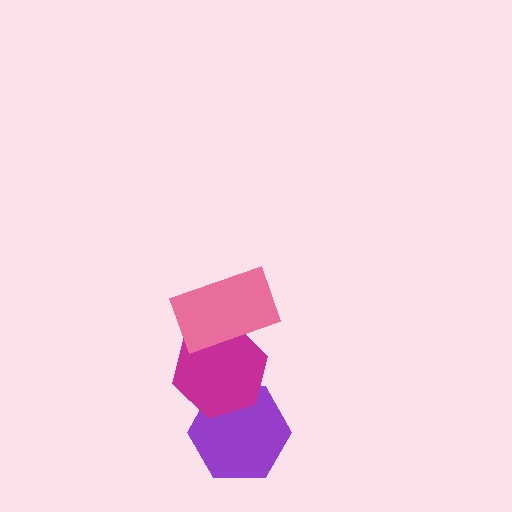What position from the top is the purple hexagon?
The purple hexagon is 3rd from the top.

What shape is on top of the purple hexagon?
The magenta hexagon is on top of the purple hexagon.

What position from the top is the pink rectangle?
The pink rectangle is 1st from the top.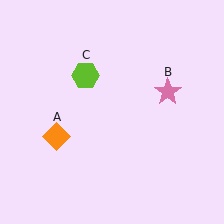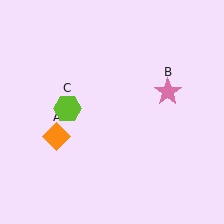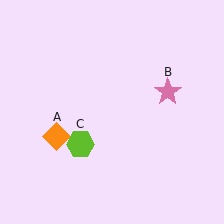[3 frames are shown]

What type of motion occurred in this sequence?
The lime hexagon (object C) rotated counterclockwise around the center of the scene.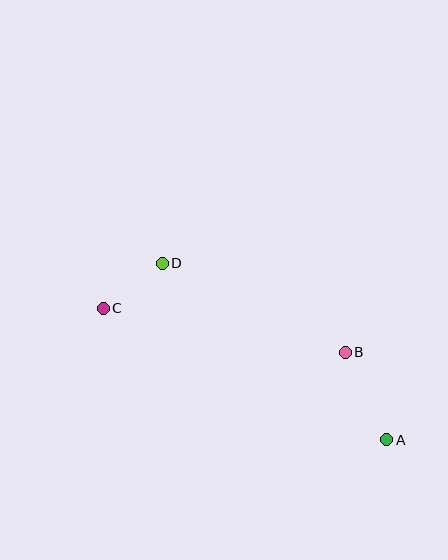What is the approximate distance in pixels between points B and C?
The distance between B and C is approximately 246 pixels.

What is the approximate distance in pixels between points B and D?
The distance between B and D is approximately 204 pixels.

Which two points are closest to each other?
Points C and D are closest to each other.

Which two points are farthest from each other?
Points A and C are farthest from each other.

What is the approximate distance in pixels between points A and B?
The distance between A and B is approximately 97 pixels.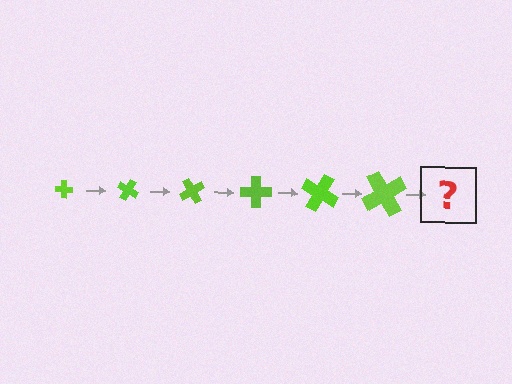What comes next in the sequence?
The next element should be a cross, larger than the previous one and rotated 180 degrees from the start.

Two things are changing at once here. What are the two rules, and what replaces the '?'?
The two rules are that the cross grows larger each step and it rotates 30 degrees each step. The '?' should be a cross, larger than the previous one and rotated 180 degrees from the start.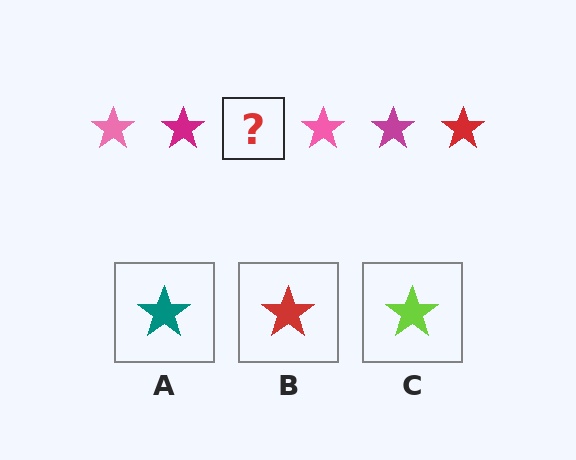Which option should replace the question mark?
Option B.